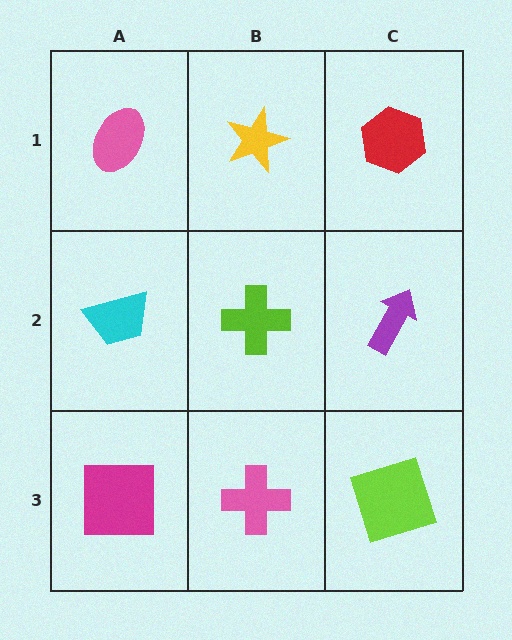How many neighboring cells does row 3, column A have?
2.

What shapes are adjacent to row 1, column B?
A lime cross (row 2, column B), a pink ellipse (row 1, column A), a red hexagon (row 1, column C).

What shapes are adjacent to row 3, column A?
A cyan trapezoid (row 2, column A), a pink cross (row 3, column B).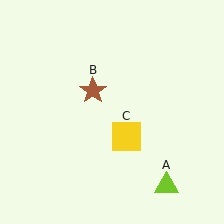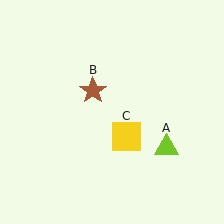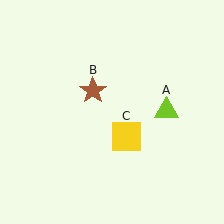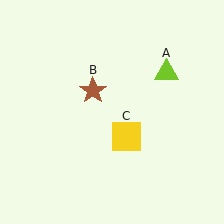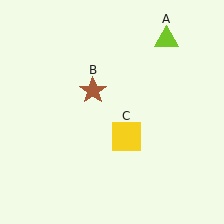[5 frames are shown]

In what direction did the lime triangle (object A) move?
The lime triangle (object A) moved up.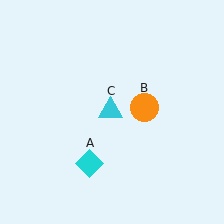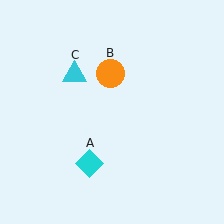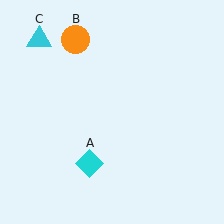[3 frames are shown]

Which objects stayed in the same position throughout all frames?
Cyan diamond (object A) remained stationary.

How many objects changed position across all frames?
2 objects changed position: orange circle (object B), cyan triangle (object C).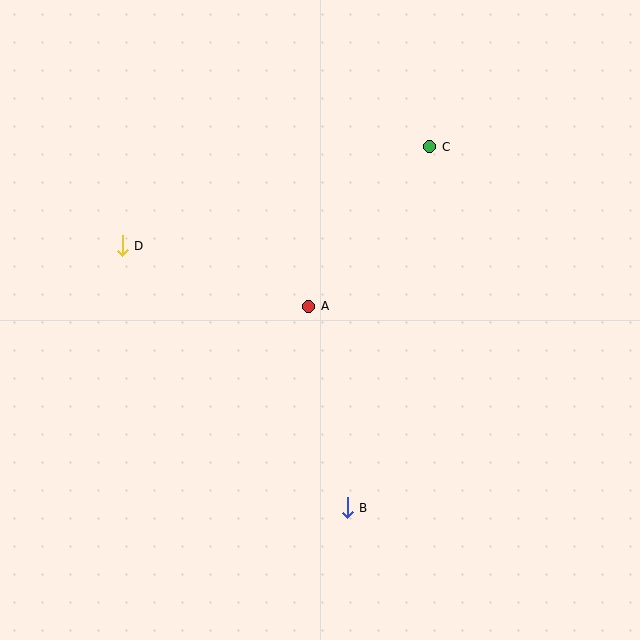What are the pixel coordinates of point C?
Point C is at (430, 147).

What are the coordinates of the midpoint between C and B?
The midpoint between C and B is at (389, 327).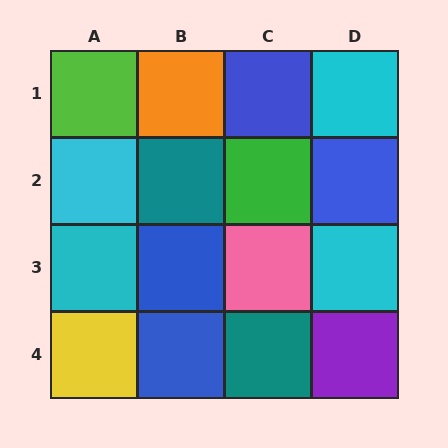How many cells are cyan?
4 cells are cyan.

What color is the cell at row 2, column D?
Blue.